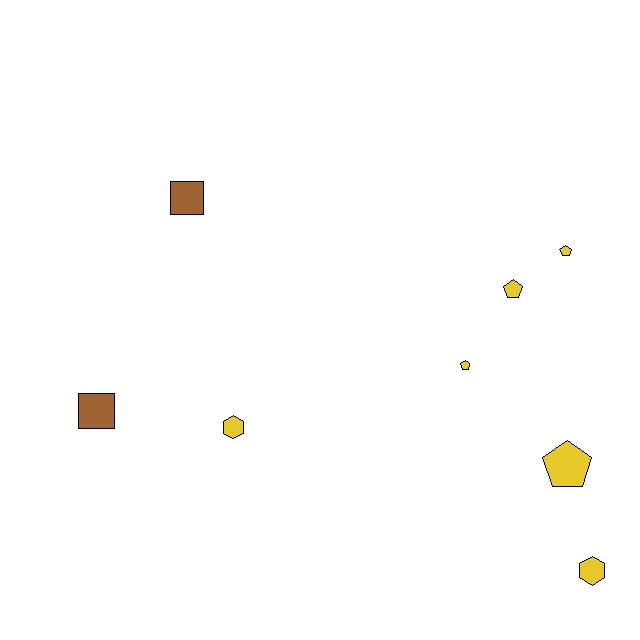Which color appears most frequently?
Yellow, with 6 objects.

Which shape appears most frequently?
Pentagon, with 4 objects.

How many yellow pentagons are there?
There are 4 yellow pentagons.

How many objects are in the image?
There are 8 objects.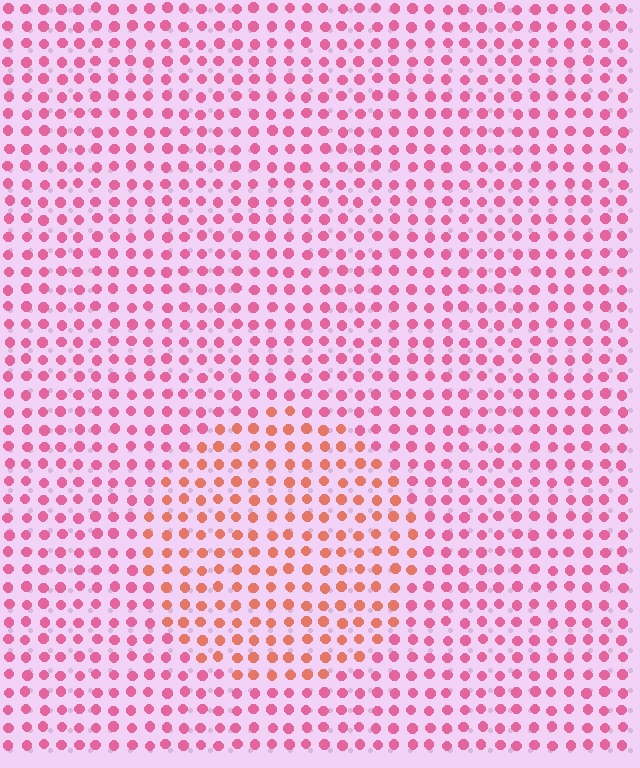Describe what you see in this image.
The image is filled with small pink elements in a uniform arrangement. A circle-shaped region is visible where the elements are tinted to a slightly different hue, forming a subtle color boundary.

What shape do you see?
I see a circle.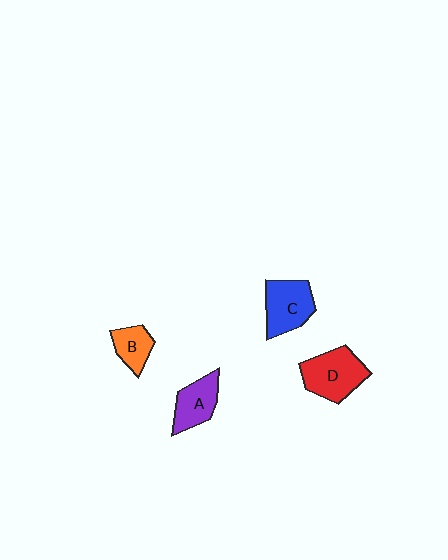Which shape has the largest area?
Shape D (red).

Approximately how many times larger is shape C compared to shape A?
Approximately 1.3 times.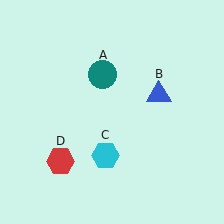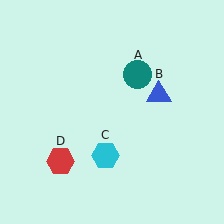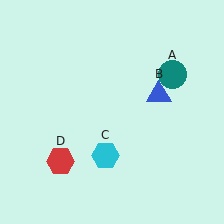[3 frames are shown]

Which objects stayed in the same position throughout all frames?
Blue triangle (object B) and cyan hexagon (object C) and red hexagon (object D) remained stationary.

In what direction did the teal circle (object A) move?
The teal circle (object A) moved right.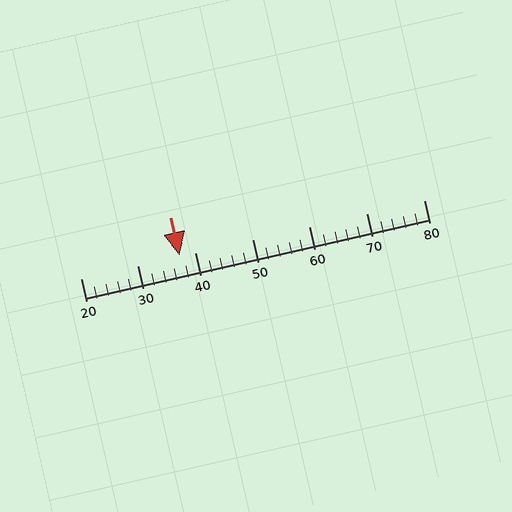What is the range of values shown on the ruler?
The ruler shows values from 20 to 80.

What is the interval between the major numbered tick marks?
The major tick marks are spaced 10 units apart.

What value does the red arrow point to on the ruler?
The red arrow points to approximately 37.